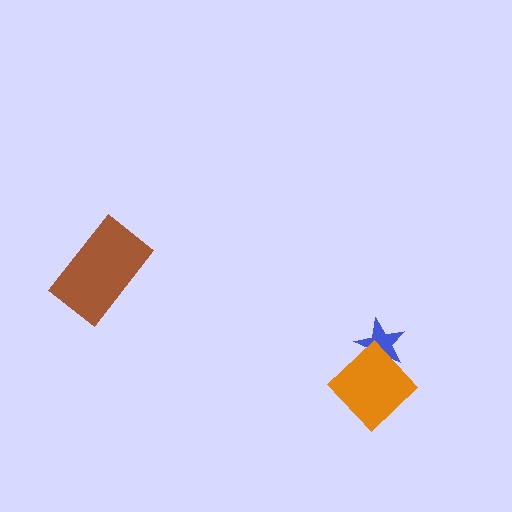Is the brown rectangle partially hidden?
No, no other shape covers it.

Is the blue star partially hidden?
Yes, it is partially covered by another shape.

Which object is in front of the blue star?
The orange diamond is in front of the blue star.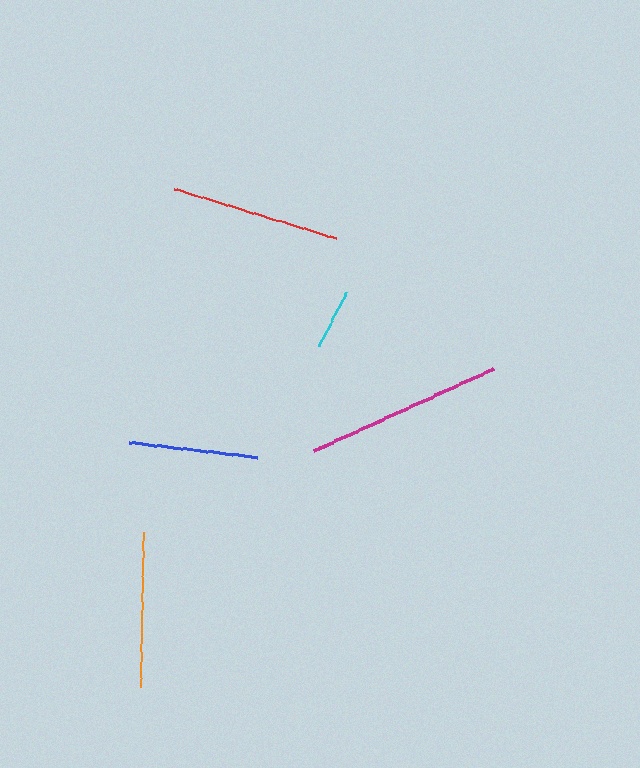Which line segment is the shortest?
The cyan line is the shortest at approximately 61 pixels.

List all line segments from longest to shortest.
From longest to shortest: magenta, red, orange, blue, cyan.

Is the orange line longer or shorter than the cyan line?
The orange line is longer than the cyan line.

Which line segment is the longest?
The magenta line is the longest at approximately 198 pixels.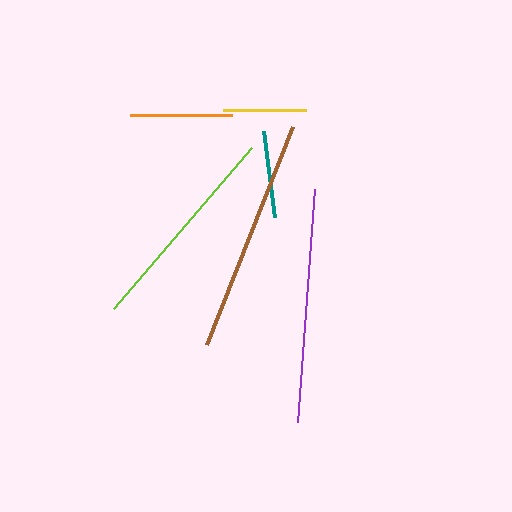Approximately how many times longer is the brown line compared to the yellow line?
The brown line is approximately 2.8 times the length of the yellow line.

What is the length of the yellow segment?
The yellow segment is approximately 84 pixels long.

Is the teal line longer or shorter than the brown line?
The brown line is longer than the teal line.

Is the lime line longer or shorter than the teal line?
The lime line is longer than the teal line.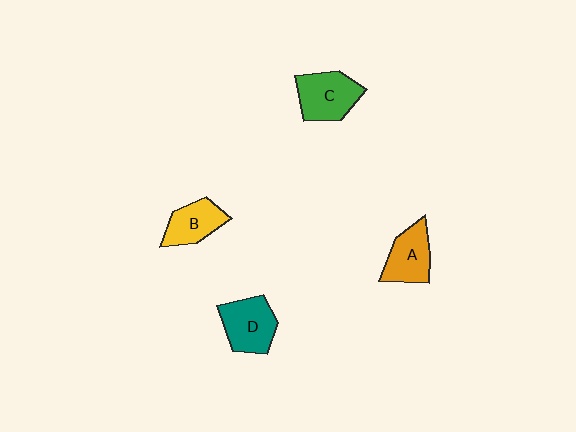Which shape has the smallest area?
Shape B (yellow).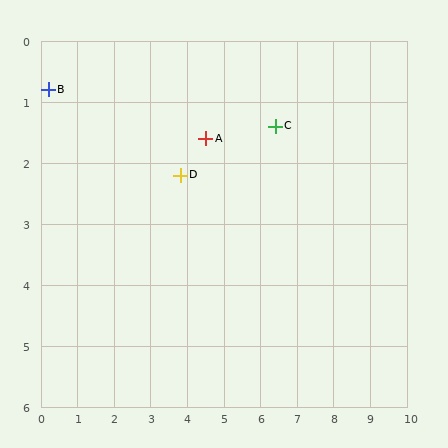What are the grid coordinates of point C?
Point C is at approximately (6.4, 1.4).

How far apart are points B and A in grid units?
Points B and A are about 4.4 grid units apart.